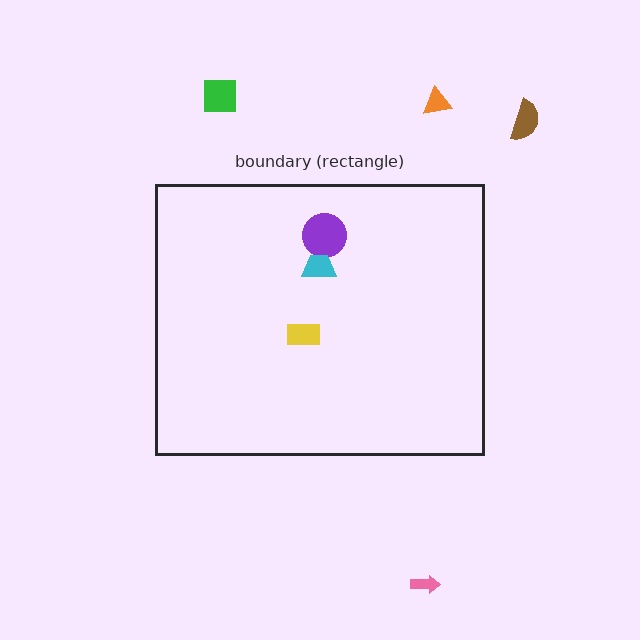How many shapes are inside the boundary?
3 inside, 4 outside.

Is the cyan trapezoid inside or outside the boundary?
Inside.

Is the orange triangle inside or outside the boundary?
Outside.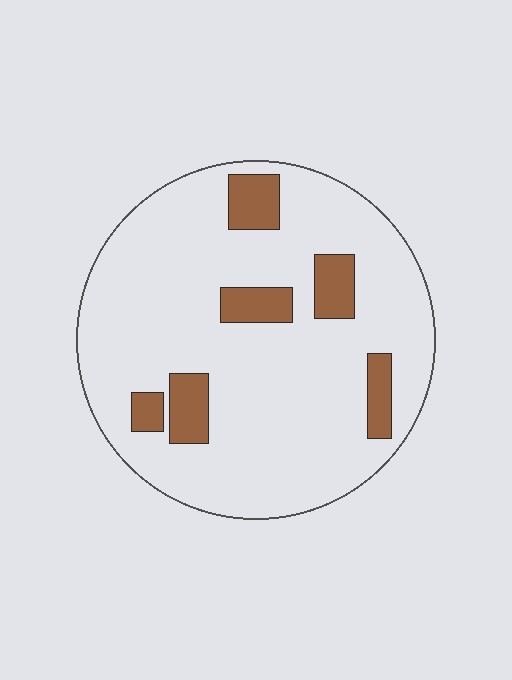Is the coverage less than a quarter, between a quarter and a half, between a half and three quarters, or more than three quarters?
Less than a quarter.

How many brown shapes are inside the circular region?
6.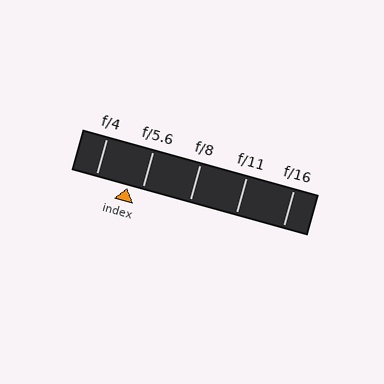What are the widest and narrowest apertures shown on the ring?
The widest aperture shown is f/4 and the narrowest is f/16.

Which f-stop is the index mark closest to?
The index mark is closest to f/5.6.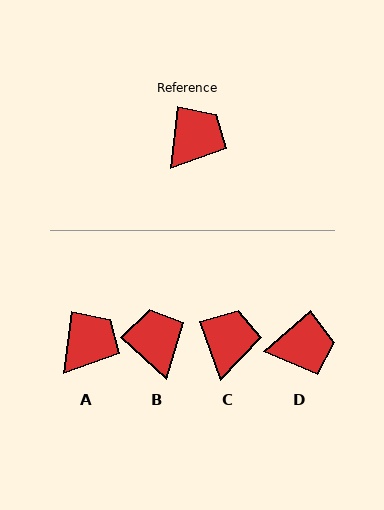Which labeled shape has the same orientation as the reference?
A.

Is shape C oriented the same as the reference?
No, it is off by about 26 degrees.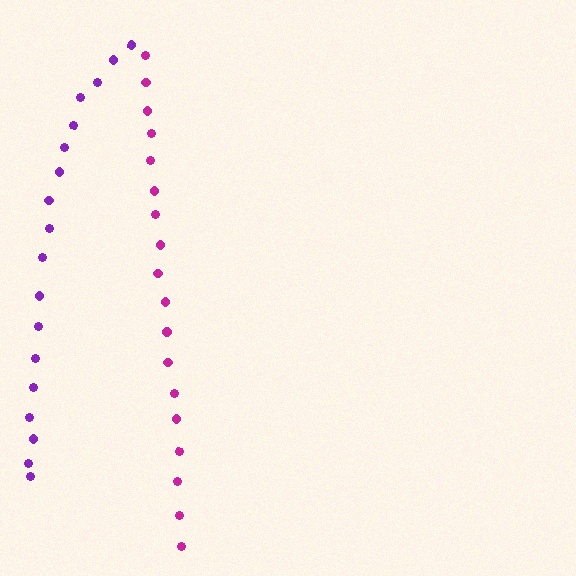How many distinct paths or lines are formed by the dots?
There are 2 distinct paths.